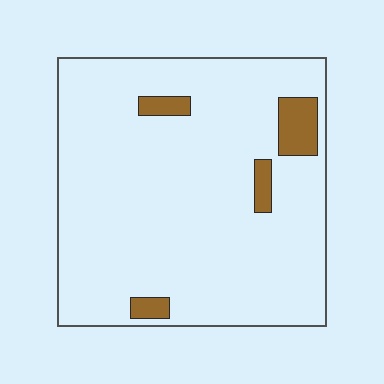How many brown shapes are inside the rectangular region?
4.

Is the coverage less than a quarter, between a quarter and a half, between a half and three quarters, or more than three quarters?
Less than a quarter.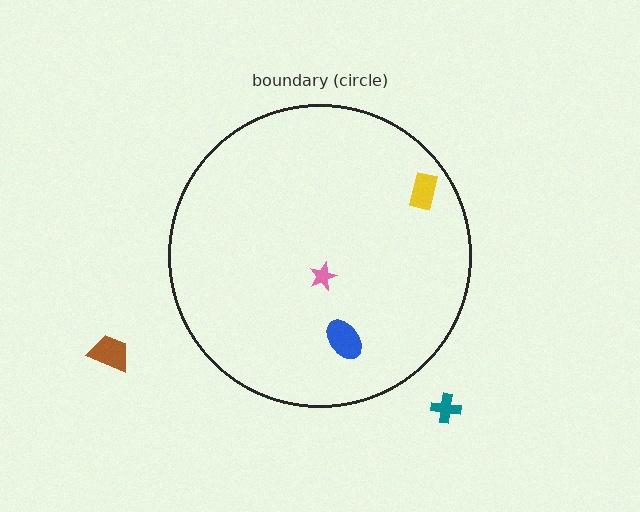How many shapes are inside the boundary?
3 inside, 2 outside.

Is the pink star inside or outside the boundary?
Inside.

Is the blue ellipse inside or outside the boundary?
Inside.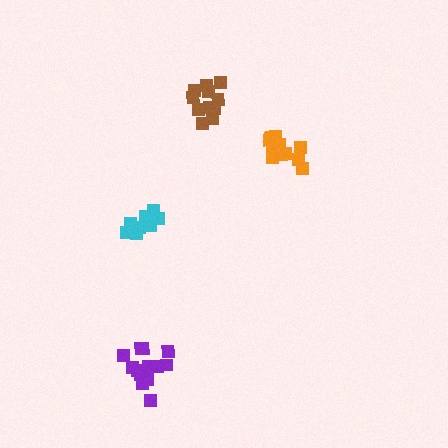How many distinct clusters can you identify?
There are 4 distinct clusters.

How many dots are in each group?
Group 1: 12 dots, Group 2: 13 dots, Group 3: 11 dots, Group 4: 9 dots (45 total).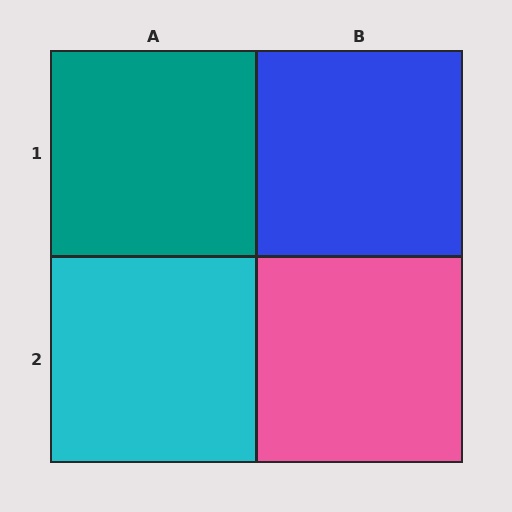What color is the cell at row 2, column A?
Cyan.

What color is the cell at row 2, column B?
Pink.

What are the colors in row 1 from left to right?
Teal, blue.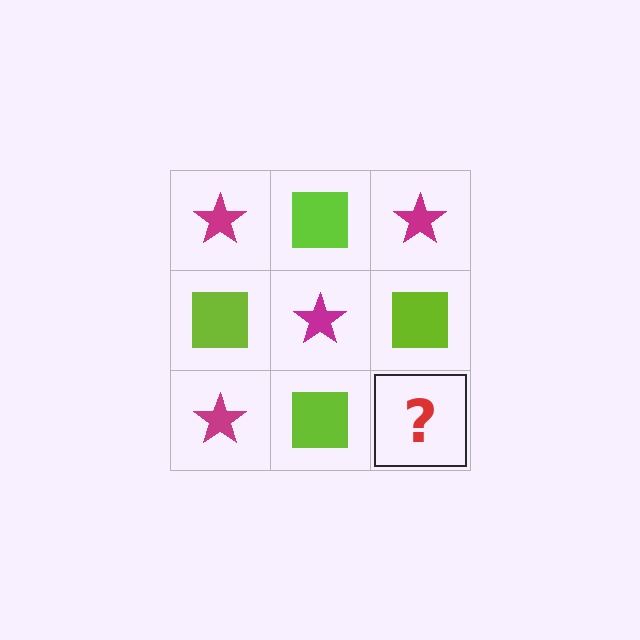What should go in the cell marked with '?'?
The missing cell should contain a magenta star.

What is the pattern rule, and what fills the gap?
The rule is that it alternates magenta star and lime square in a checkerboard pattern. The gap should be filled with a magenta star.